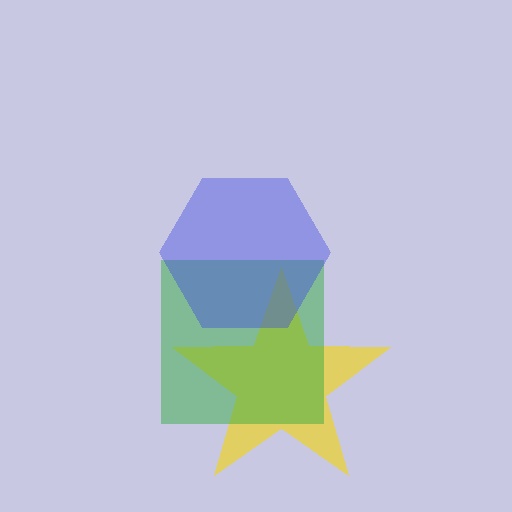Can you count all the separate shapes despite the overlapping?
Yes, there are 3 separate shapes.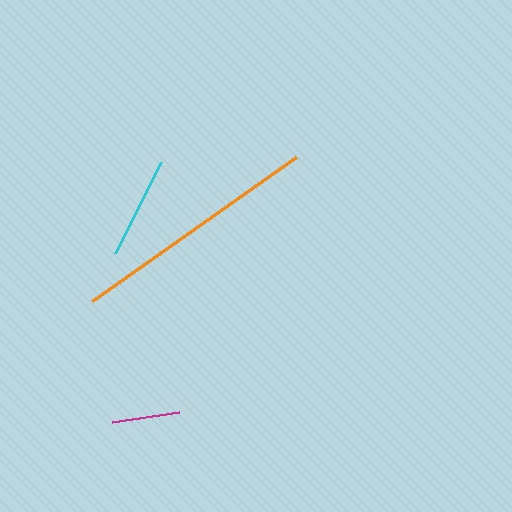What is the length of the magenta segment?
The magenta segment is approximately 68 pixels long.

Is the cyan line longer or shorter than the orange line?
The orange line is longer than the cyan line.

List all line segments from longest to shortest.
From longest to shortest: orange, cyan, magenta.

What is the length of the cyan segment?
The cyan segment is approximately 102 pixels long.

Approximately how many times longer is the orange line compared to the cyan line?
The orange line is approximately 2.4 times the length of the cyan line.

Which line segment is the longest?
The orange line is the longest at approximately 249 pixels.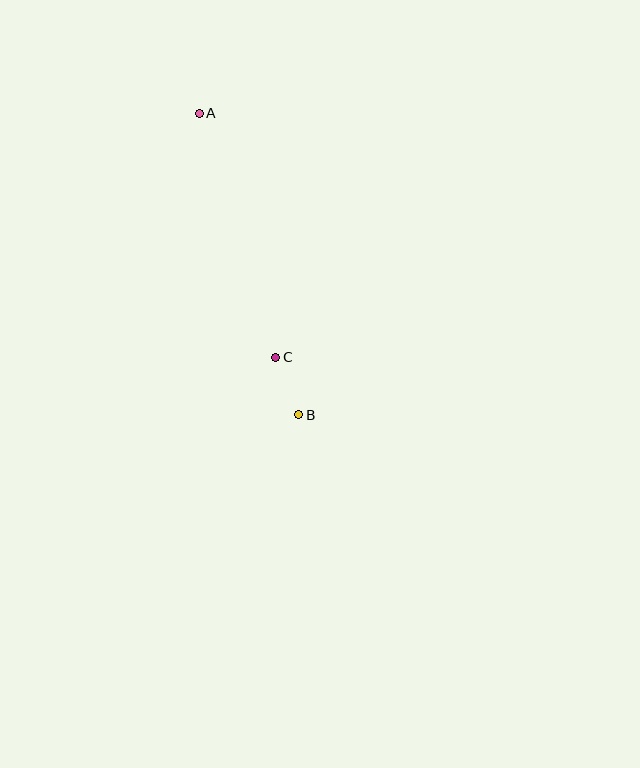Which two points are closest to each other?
Points B and C are closest to each other.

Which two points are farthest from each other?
Points A and B are farthest from each other.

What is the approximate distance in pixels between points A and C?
The distance between A and C is approximately 256 pixels.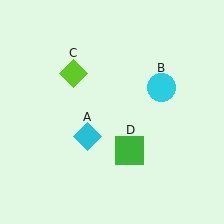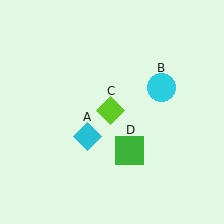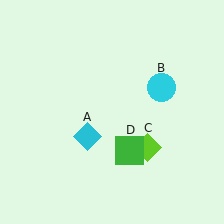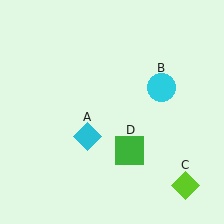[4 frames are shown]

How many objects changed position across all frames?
1 object changed position: lime diamond (object C).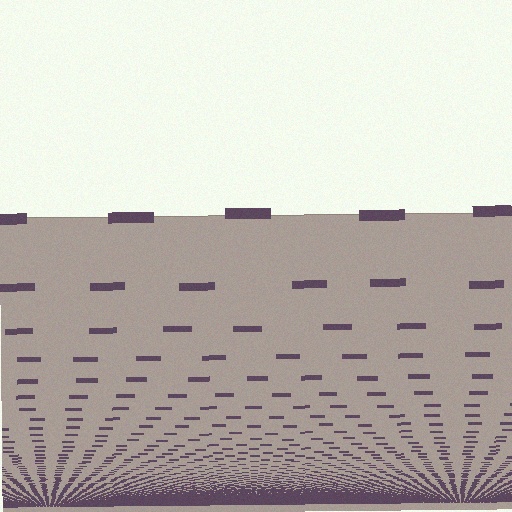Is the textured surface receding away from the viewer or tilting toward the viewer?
The surface appears to tilt toward the viewer. Texture elements get larger and sparser toward the top.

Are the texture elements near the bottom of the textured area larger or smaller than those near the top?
Smaller. The gradient is inverted — elements near the bottom are smaller and denser.